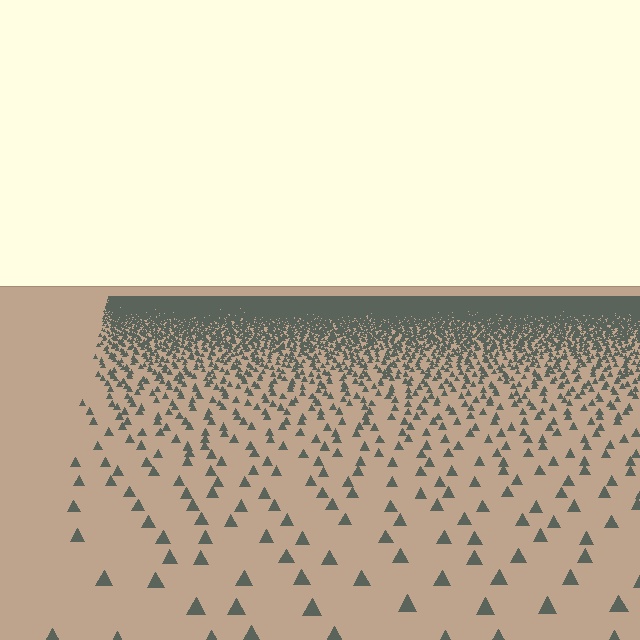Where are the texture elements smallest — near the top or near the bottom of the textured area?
Near the top.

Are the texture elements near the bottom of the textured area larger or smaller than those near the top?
Larger. Near the bottom, elements are closer to the viewer and appear at a bigger on-screen size.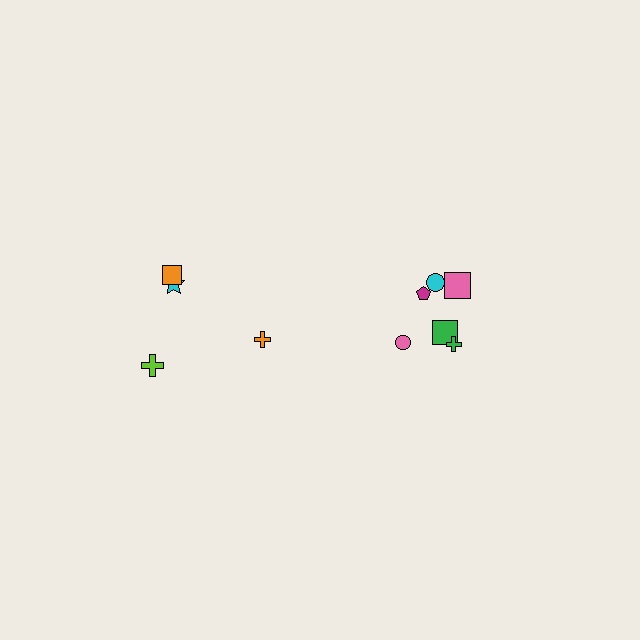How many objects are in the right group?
There are 6 objects.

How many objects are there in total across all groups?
There are 10 objects.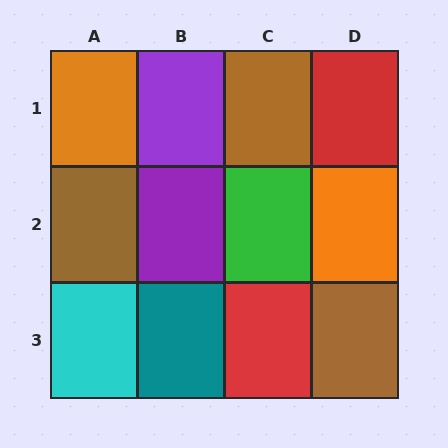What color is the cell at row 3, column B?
Teal.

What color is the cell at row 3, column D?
Brown.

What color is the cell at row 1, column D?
Red.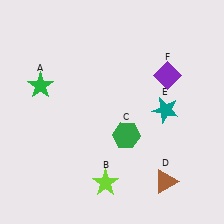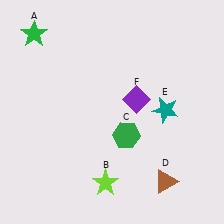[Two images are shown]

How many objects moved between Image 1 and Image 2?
2 objects moved between the two images.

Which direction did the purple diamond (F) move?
The purple diamond (F) moved left.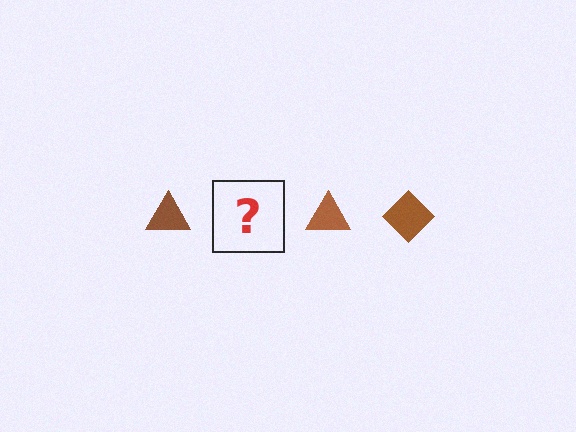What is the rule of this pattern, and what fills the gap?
The rule is that the pattern cycles through triangle, diamond shapes in brown. The gap should be filled with a brown diamond.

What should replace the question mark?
The question mark should be replaced with a brown diamond.